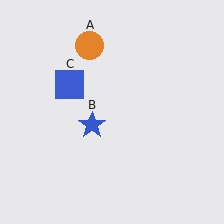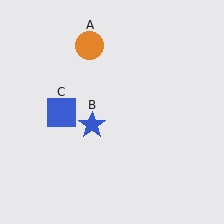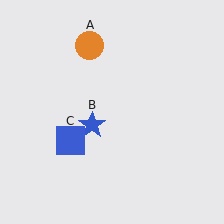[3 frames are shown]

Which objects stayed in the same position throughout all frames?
Orange circle (object A) and blue star (object B) remained stationary.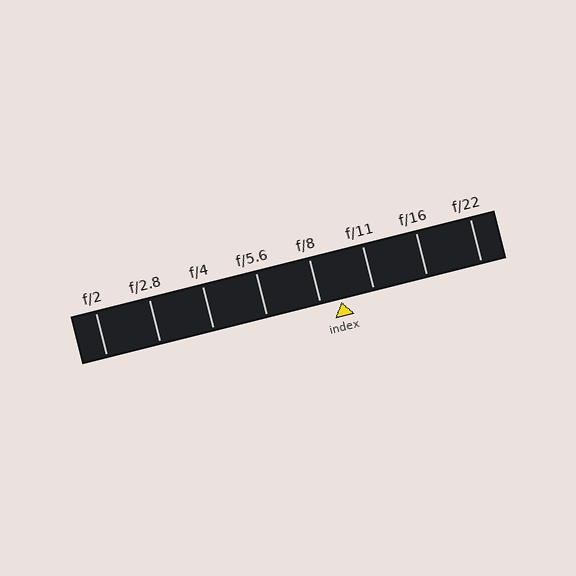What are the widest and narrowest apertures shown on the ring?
The widest aperture shown is f/2 and the narrowest is f/22.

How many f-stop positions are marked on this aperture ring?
There are 8 f-stop positions marked.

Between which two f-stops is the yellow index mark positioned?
The index mark is between f/8 and f/11.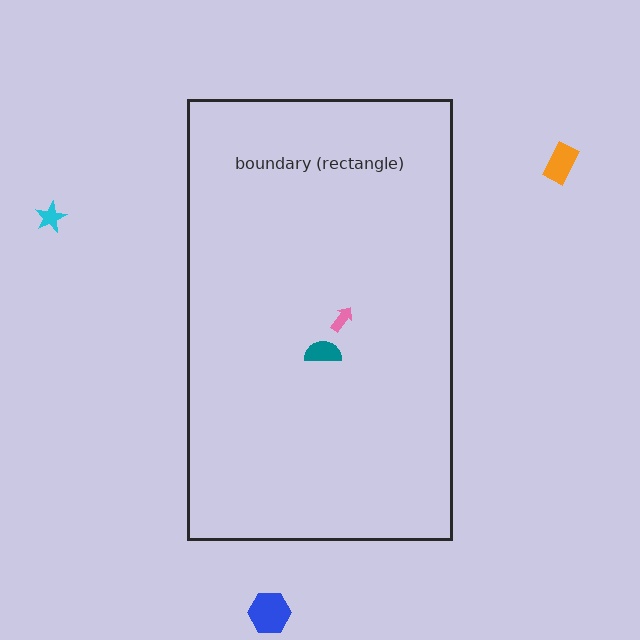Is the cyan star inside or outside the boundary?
Outside.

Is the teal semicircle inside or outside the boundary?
Inside.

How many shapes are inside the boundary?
2 inside, 3 outside.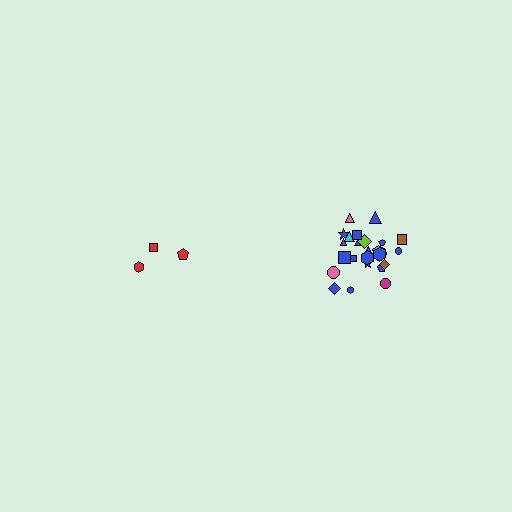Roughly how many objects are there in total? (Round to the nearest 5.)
Roughly 30 objects in total.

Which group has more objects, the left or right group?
The right group.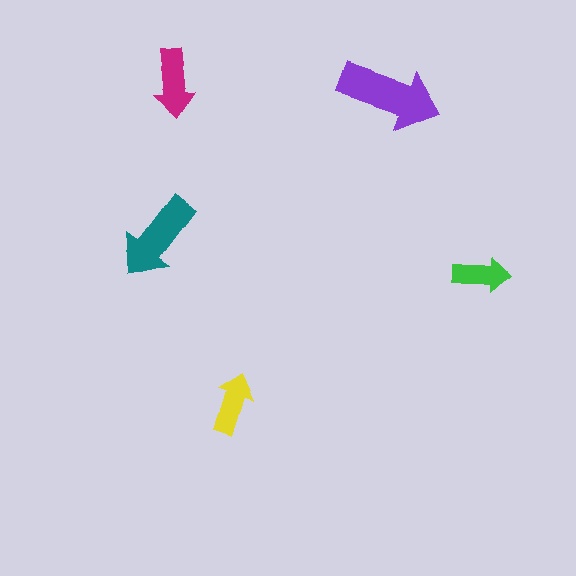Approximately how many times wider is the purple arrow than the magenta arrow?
About 1.5 times wider.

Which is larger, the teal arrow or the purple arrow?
The purple one.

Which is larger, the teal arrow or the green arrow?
The teal one.